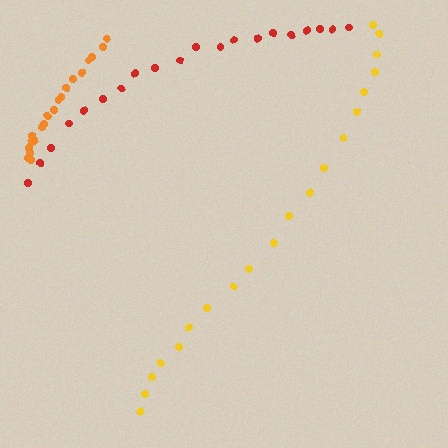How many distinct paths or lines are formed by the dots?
There are 3 distinct paths.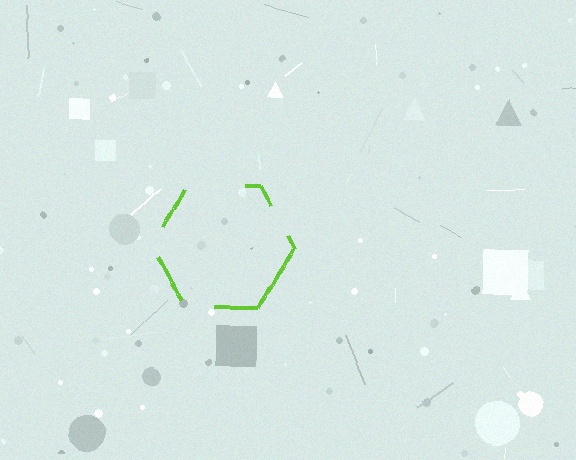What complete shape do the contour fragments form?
The contour fragments form a hexagon.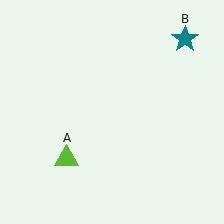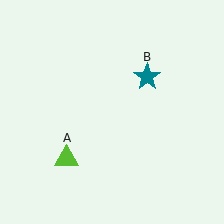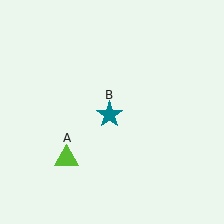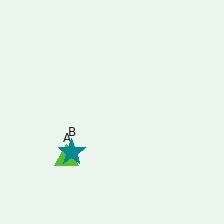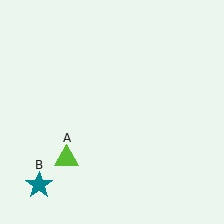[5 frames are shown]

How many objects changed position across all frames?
1 object changed position: teal star (object B).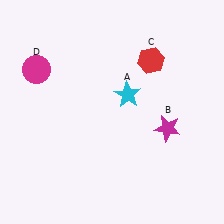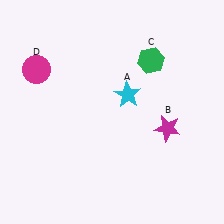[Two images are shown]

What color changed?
The hexagon (C) changed from red in Image 1 to green in Image 2.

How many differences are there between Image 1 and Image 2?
There is 1 difference between the two images.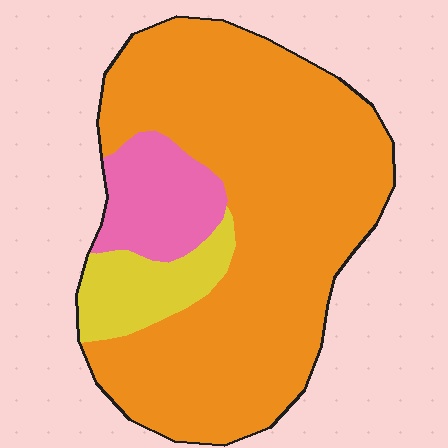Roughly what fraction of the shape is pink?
Pink takes up about one eighth (1/8) of the shape.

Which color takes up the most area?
Orange, at roughly 75%.